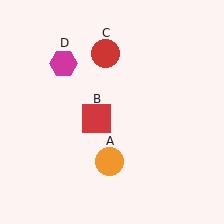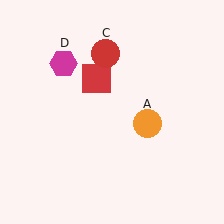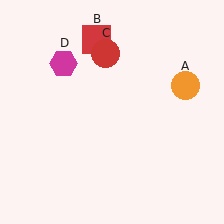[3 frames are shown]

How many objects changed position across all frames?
2 objects changed position: orange circle (object A), red square (object B).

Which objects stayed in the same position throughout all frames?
Red circle (object C) and magenta hexagon (object D) remained stationary.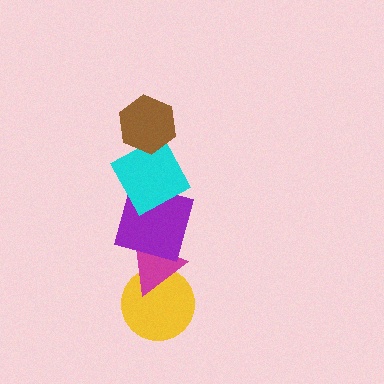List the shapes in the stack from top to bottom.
From top to bottom: the brown hexagon, the cyan square, the purple square, the magenta triangle, the yellow circle.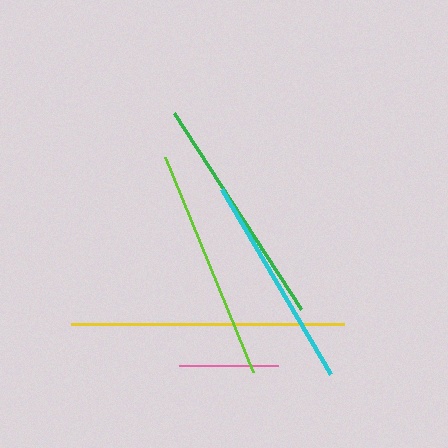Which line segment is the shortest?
The pink line is the shortest at approximately 100 pixels.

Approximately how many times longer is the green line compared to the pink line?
The green line is approximately 2.3 times the length of the pink line.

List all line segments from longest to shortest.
From longest to shortest: yellow, lime, green, cyan, pink.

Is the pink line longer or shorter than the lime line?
The lime line is longer than the pink line.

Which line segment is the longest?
The yellow line is the longest at approximately 272 pixels.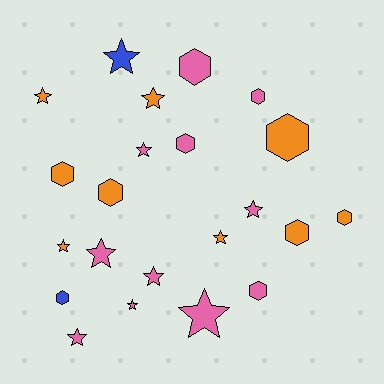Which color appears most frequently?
Pink, with 11 objects.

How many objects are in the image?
There are 22 objects.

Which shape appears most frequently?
Star, with 12 objects.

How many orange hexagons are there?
There are 5 orange hexagons.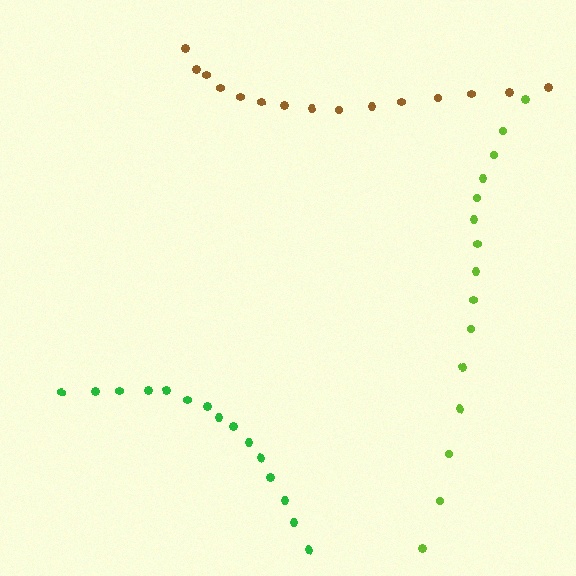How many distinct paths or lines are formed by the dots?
There are 3 distinct paths.